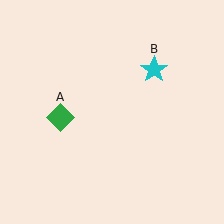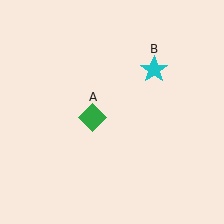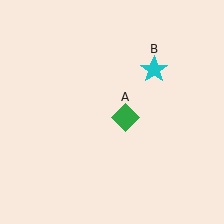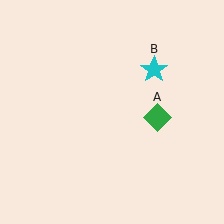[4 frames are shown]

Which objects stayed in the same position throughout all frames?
Cyan star (object B) remained stationary.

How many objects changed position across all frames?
1 object changed position: green diamond (object A).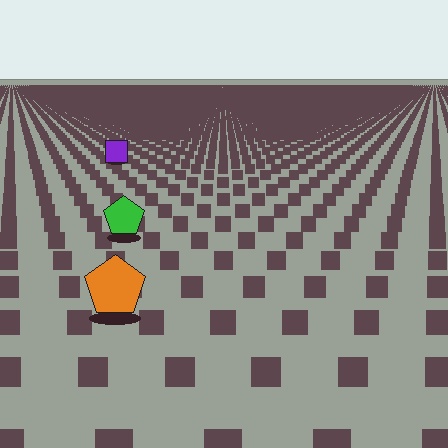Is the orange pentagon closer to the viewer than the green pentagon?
Yes. The orange pentagon is closer — you can tell from the texture gradient: the ground texture is coarser near it.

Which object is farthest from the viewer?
The purple square is farthest from the viewer. It appears smaller and the ground texture around it is denser.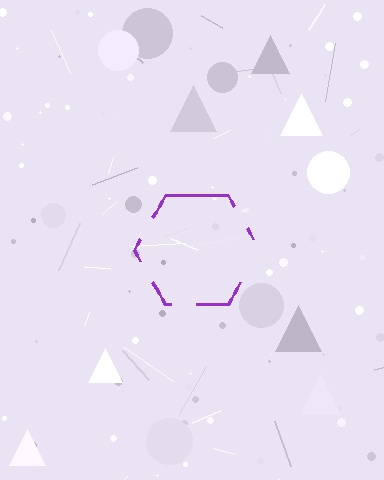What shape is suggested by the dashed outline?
The dashed outline suggests a hexagon.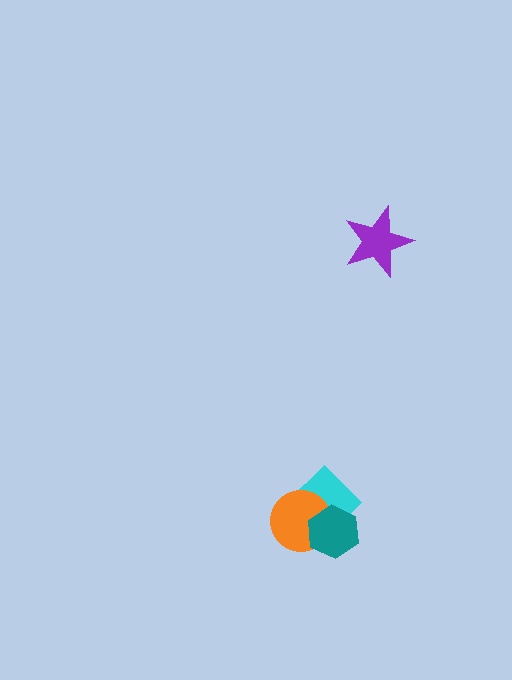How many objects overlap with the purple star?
0 objects overlap with the purple star.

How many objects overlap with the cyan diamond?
2 objects overlap with the cyan diamond.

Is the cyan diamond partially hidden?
Yes, it is partially covered by another shape.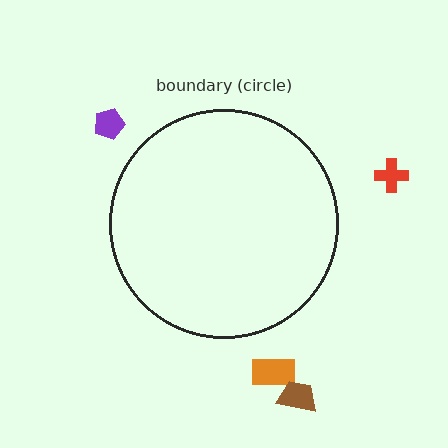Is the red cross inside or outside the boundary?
Outside.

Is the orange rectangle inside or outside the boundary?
Outside.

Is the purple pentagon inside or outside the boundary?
Outside.